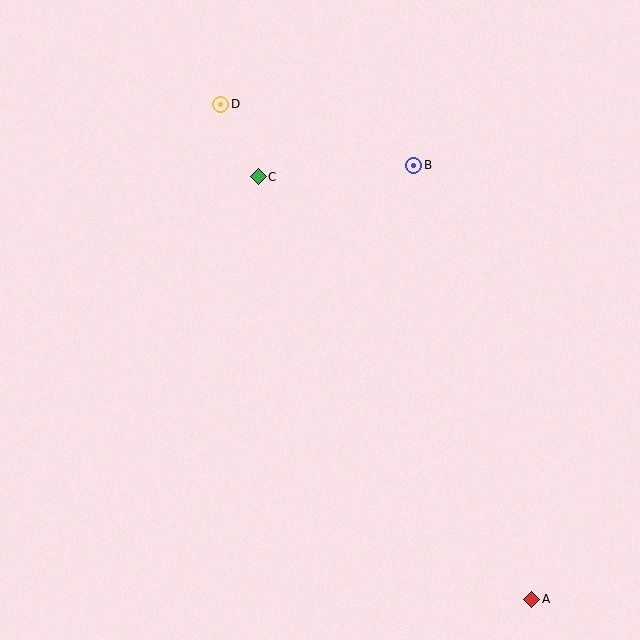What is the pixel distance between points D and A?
The distance between D and A is 585 pixels.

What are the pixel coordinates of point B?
Point B is at (414, 165).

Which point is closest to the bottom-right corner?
Point A is closest to the bottom-right corner.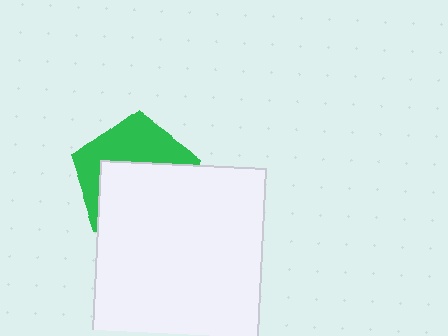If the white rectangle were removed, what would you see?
You would see the complete green pentagon.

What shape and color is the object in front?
The object in front is a white rectangle.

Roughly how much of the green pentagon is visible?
A small part of it is visible (roughly 42%).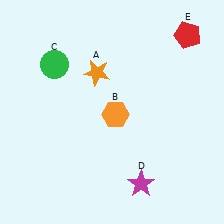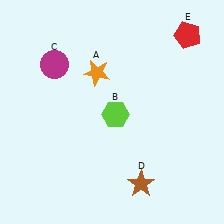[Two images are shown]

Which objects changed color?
B changed from orange to lime. C changed from green to magenta. D changed from magenta to brown.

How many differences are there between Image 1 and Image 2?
There are 3 differences between the two images.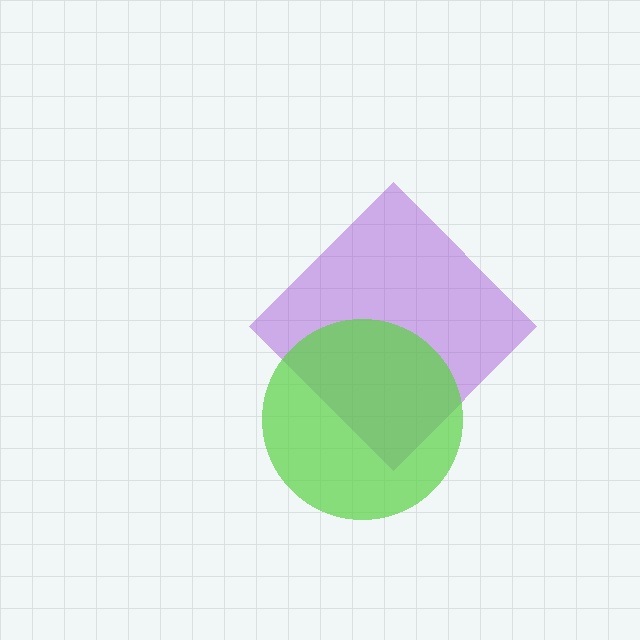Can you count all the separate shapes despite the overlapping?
Yes, there are 2 separate shapes.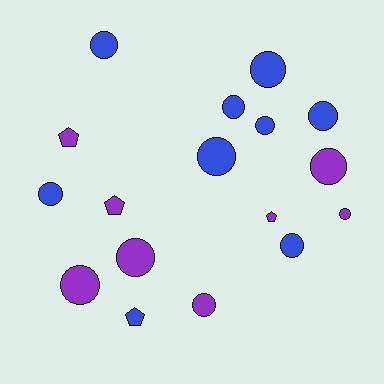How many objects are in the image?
There are 17 objects.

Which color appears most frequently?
Blue, with 9 objects.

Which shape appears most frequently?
Circle, with 13 objects.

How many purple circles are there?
There are 5 purple circles.